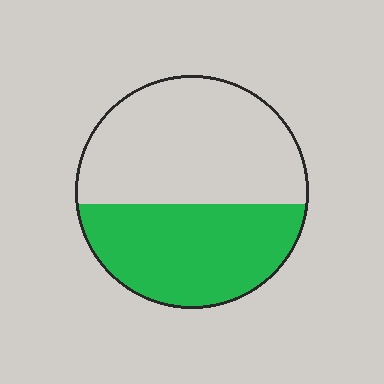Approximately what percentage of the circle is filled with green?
Approximately 45%.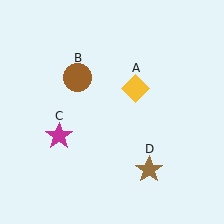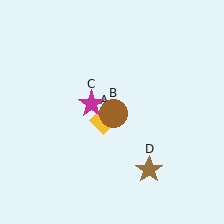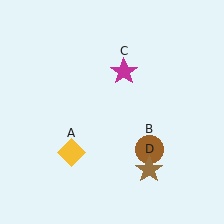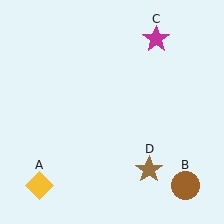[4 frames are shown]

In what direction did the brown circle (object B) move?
The brown circle (object B) moved down and to the right.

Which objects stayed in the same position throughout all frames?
Brown star (object D) remained stationary.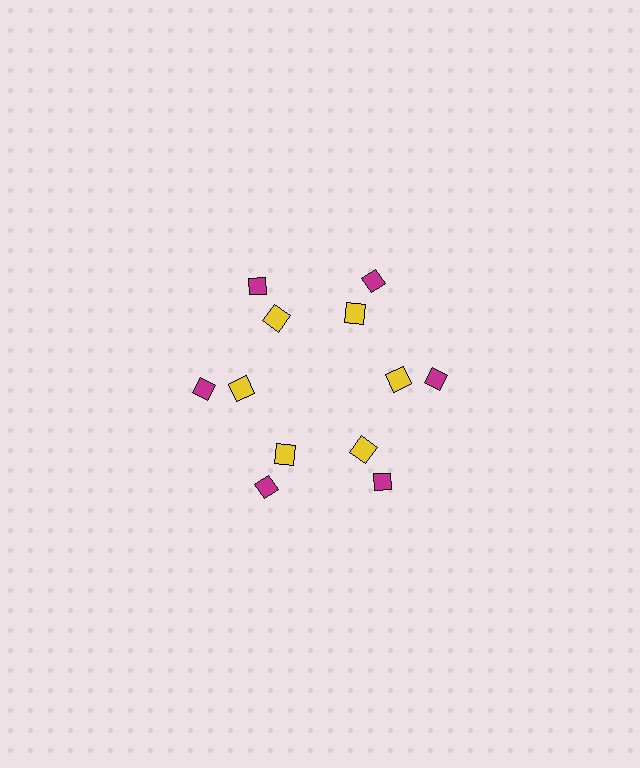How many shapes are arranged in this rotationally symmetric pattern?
There are 12 shapes, arranged in 6 groups of 2.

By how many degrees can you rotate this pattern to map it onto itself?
The pattern maps onto itself every 60 degrees of rotation.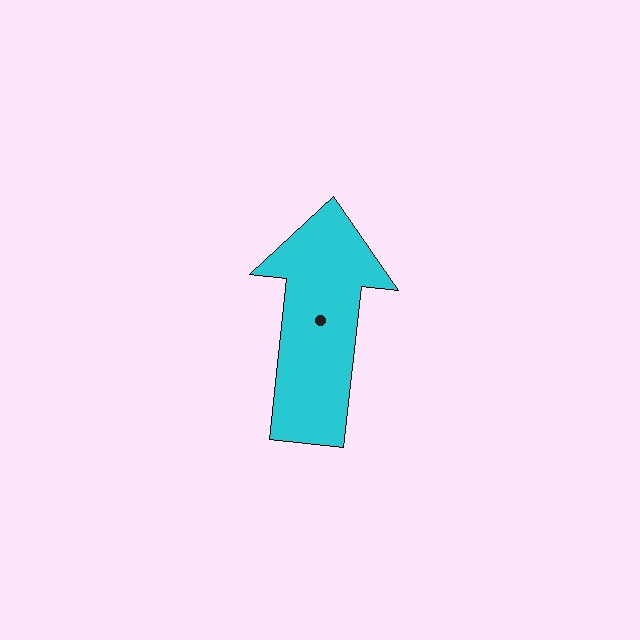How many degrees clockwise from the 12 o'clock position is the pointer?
Approximately 6 degrees.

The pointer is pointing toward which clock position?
Roughly 12 o'clock.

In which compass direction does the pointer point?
North.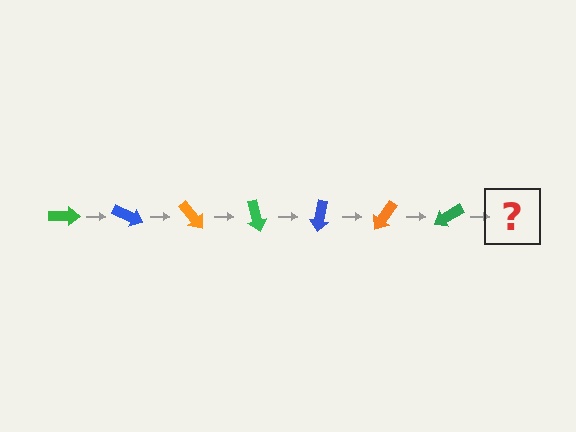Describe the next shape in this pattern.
It should be a blue arrow, rotated 175 degrees from the start.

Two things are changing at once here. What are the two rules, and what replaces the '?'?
The two rules are that it rotates 25 degrees each step and the color cycles through green, blue, and orange. The '?' should be a blue arrow, rotated 175 degrees from the start.